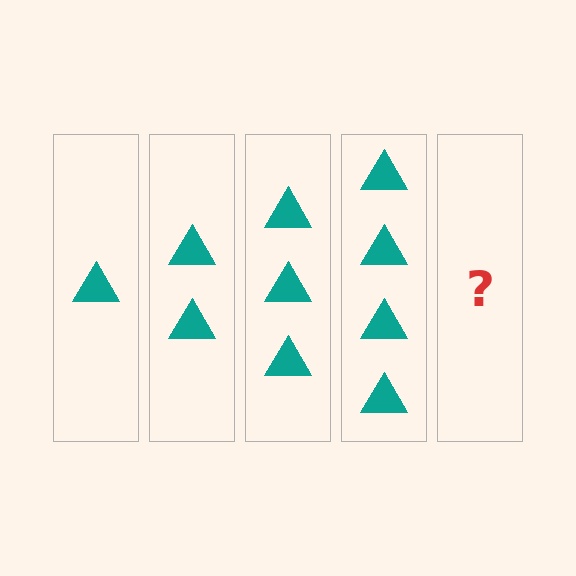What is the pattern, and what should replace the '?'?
The pattern is that each step adds one more triangle. The '?' should be 5 triangles.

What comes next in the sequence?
The next element should be 5 triangles.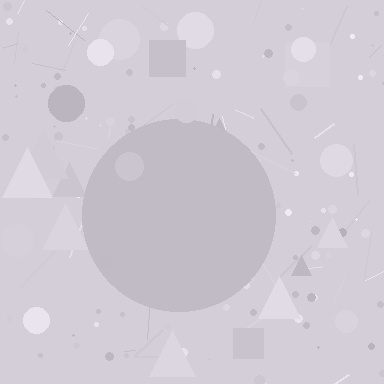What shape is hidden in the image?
A circle is hidden in the image.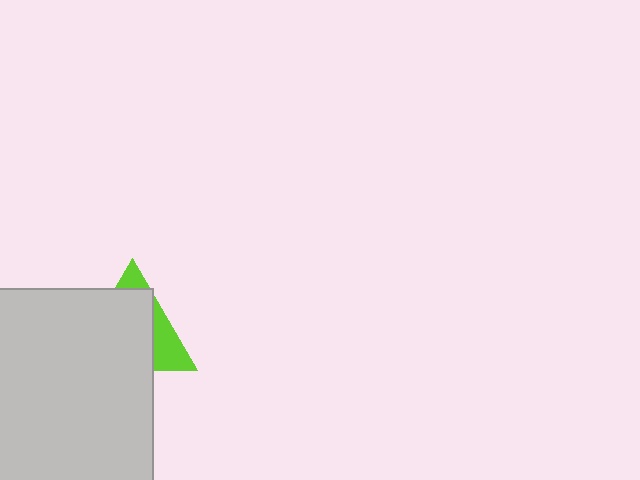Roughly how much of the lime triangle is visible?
A small part of it is visible (roughly 30%).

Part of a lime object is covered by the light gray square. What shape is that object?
It is a triangle.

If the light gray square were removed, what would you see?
You would see the complete lime triangle.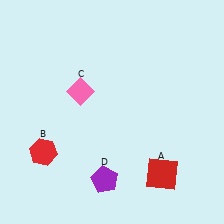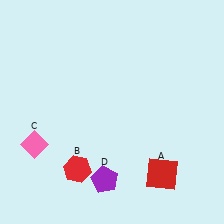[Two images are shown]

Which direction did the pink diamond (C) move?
The pink diamond (C) moved down.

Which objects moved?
The objects that moved are: the red hexagon (B), the pink diamond (C).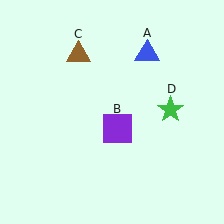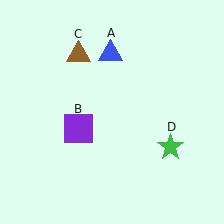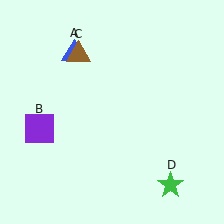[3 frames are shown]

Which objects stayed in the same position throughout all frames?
Brown triangle (object C) remained stationary.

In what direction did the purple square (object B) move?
The purple square (object B) moved left.